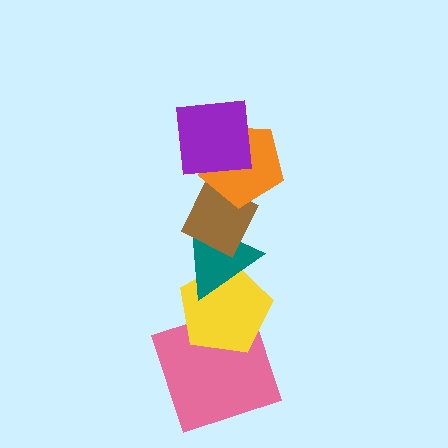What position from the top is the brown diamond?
The brown diamond is 3rd from the top.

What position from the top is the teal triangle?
The teal triangle is 4th from the top.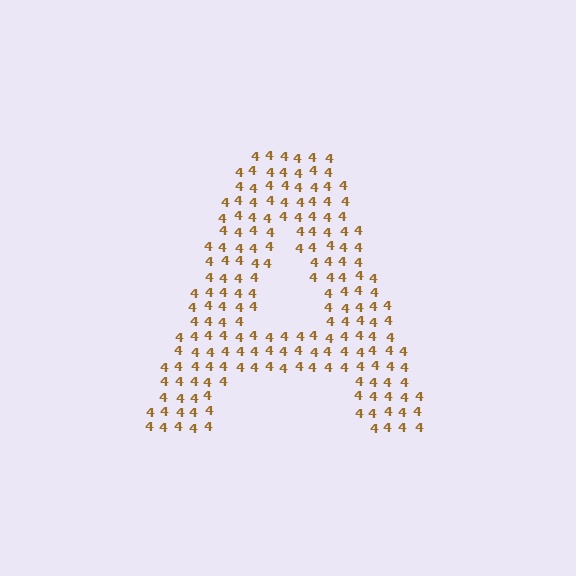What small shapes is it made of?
It is made of small digit 4's.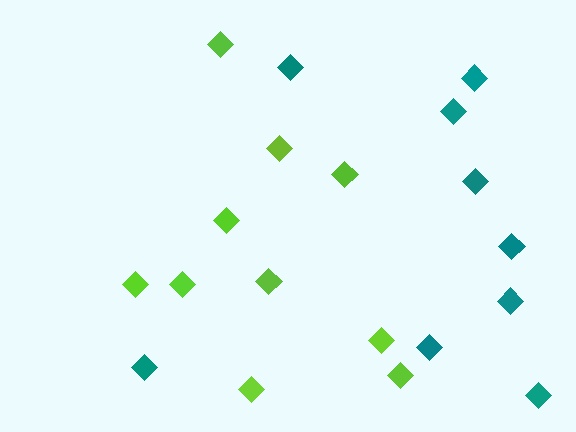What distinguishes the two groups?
There are 2 groups: one group of teal diamonds (9) and one group of lime diamonds (10).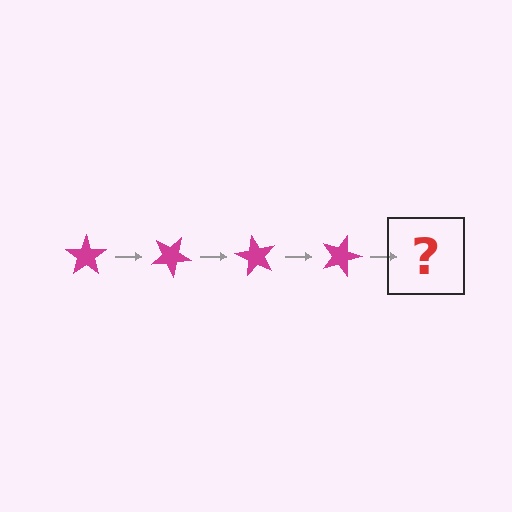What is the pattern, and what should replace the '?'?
The pattern is that the star rotates 30 degrees each step. The '?' should be a magenta star rotated 120 degrees.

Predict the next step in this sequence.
The next step is a magenta star rotated 120 degrees.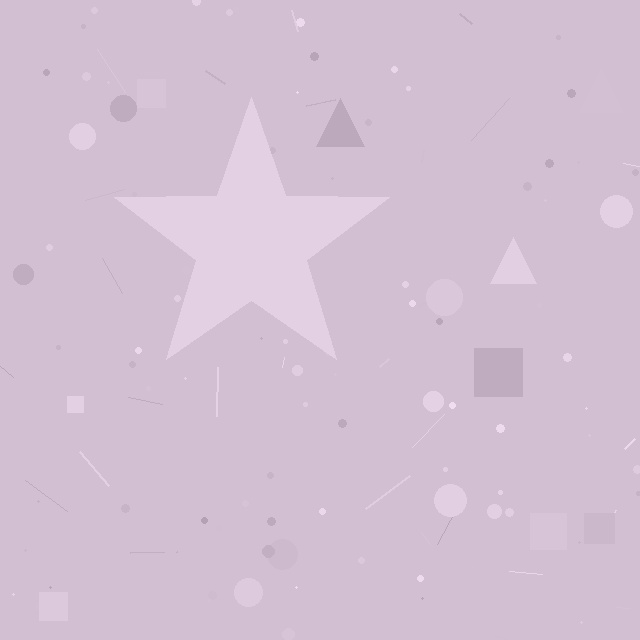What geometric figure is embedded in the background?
A star is embedded in the background.